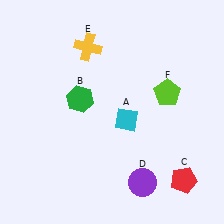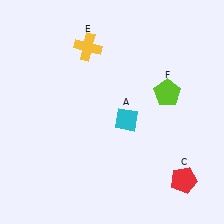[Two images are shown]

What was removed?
The purple circle (D), the green hexagon (B) were removed in Image 2.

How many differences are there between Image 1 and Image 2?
There are 2 differences between the two images.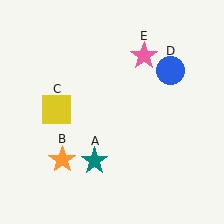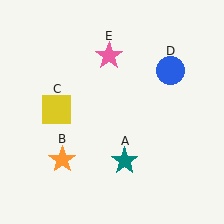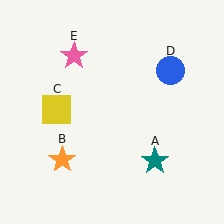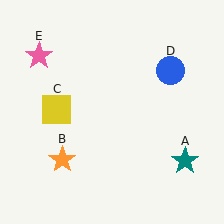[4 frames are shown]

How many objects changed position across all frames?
2 objects changed position: teal star (object A), pink star (object E).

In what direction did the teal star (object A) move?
The teal star (object A) moved right.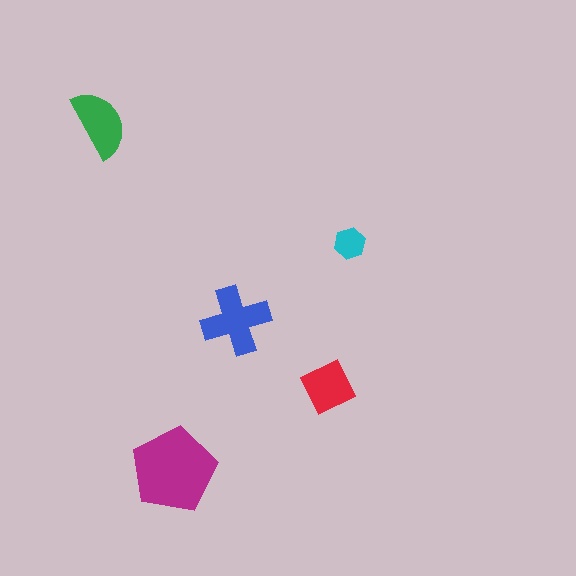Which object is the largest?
The magenta pentagon.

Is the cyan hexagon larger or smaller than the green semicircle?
Smaller.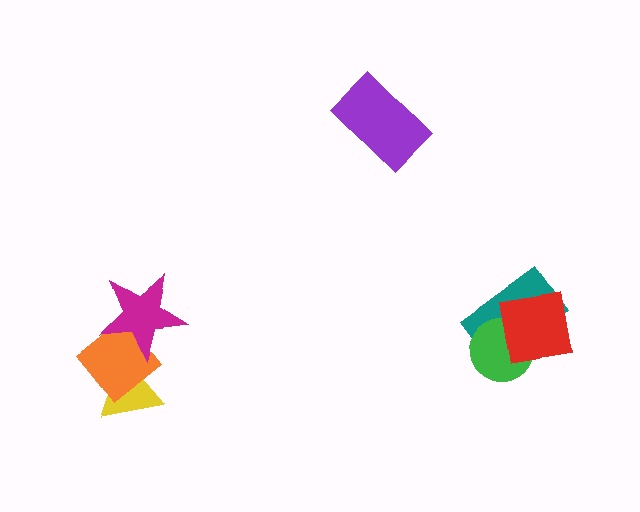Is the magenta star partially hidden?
No, no other shape covers it.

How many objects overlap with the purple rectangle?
0 objects overlap with the purple rectangle.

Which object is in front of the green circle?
The red square is in front of the green circle.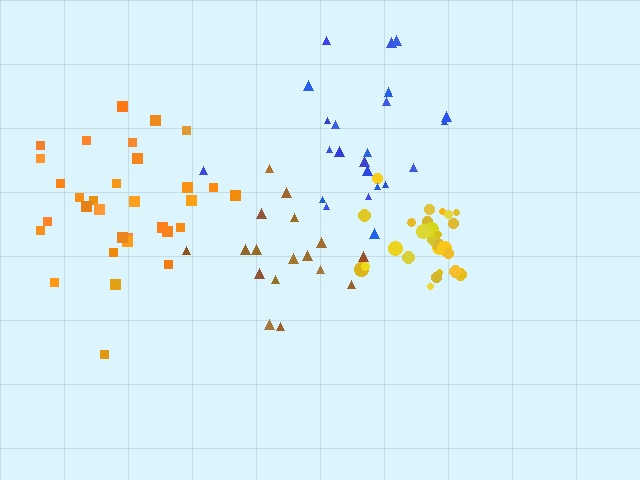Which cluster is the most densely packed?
Yellow.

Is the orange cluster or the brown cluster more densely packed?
Orange.